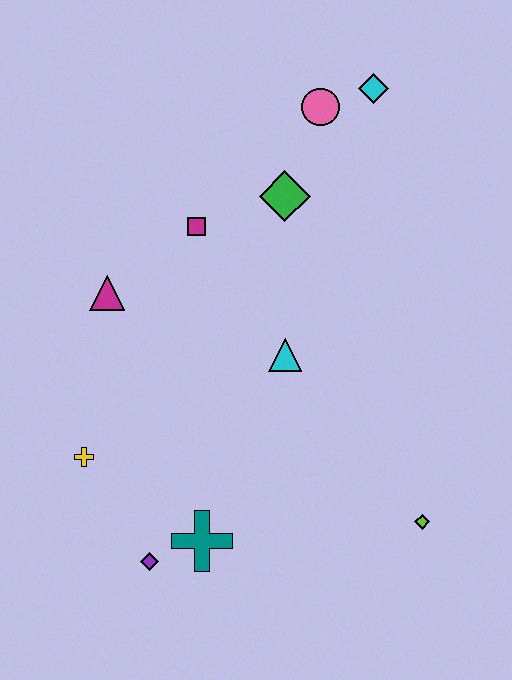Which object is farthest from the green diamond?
The purple diamond is farthest from the green diamond.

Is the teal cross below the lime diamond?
Yes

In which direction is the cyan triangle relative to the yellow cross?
The cyan triangle is to the right of the yellow cross.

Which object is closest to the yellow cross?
The purple diamond is closest to the yellow cross.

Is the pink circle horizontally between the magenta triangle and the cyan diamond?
Yes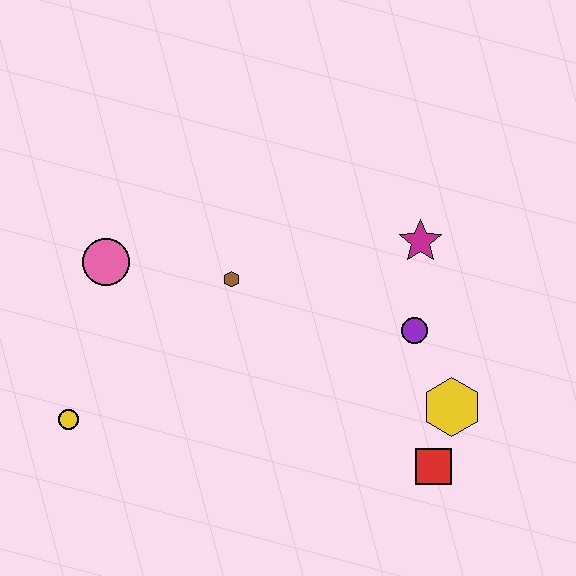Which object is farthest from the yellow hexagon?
The yellow circle is farthest from the yellow hexagon.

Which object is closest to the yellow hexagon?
The red square is closest to the yellow hexagon.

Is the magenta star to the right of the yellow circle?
Yes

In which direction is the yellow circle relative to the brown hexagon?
The yellow circle is to the left of the brown hexagon.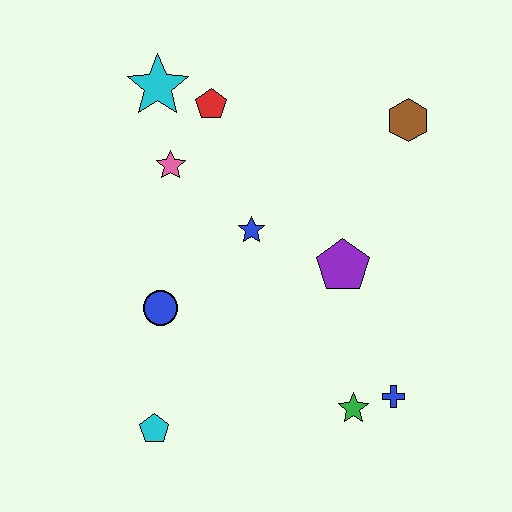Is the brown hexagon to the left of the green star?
No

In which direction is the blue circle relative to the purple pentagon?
The blue circle is to the left of the purple pentagon.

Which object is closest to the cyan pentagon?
The blue circle is closest to the cyan pentagon.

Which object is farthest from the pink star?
The blue cross is farthest from the pink star.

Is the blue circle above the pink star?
No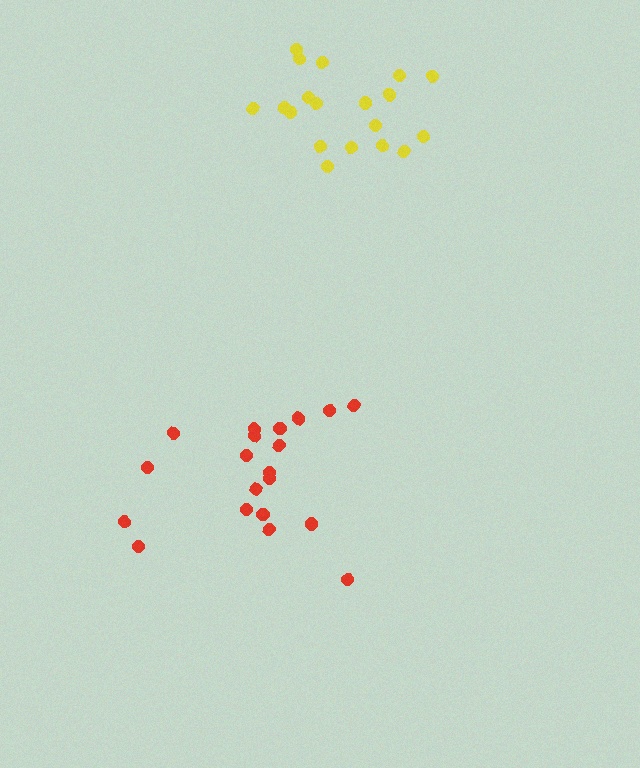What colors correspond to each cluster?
The clusters are colored: yellow, red.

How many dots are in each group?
Group 1: 19 dots, Group 2: 20 dots (39 total).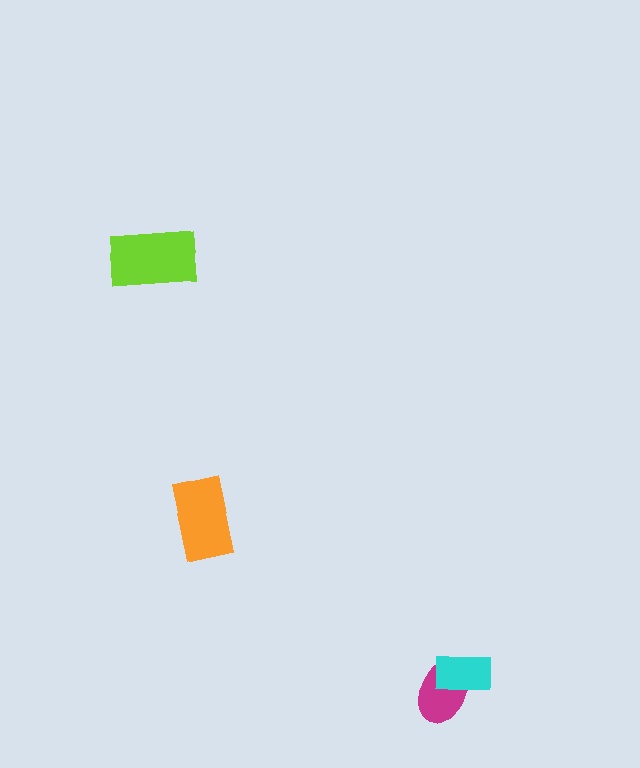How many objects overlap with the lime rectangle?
0 objects overlap with the lime rectangle.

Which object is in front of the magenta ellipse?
The cyan rectangle is in front of the magenta ellipse.